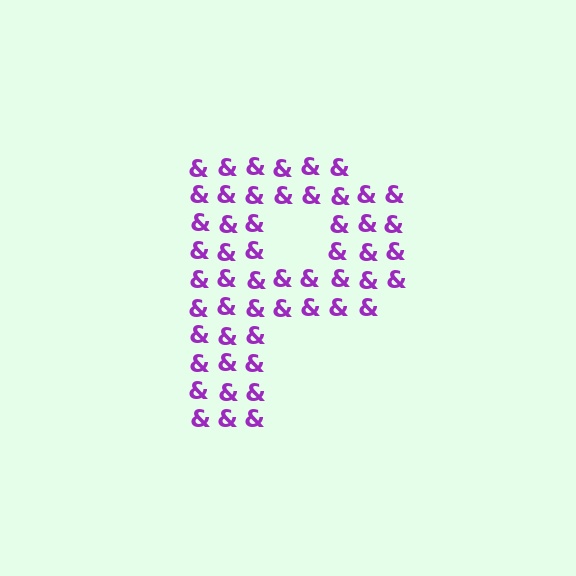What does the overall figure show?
The overall figure shows the letter P.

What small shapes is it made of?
It is made of small ampersands.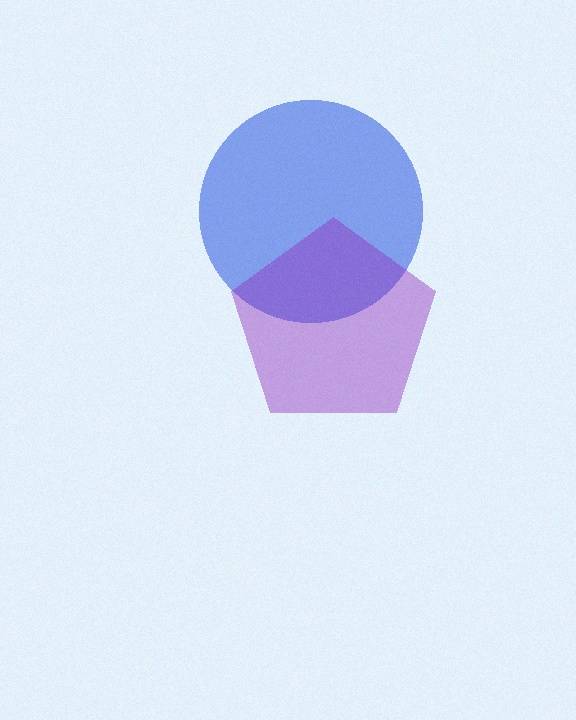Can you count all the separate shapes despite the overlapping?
Yes, there are 2 separate shapes.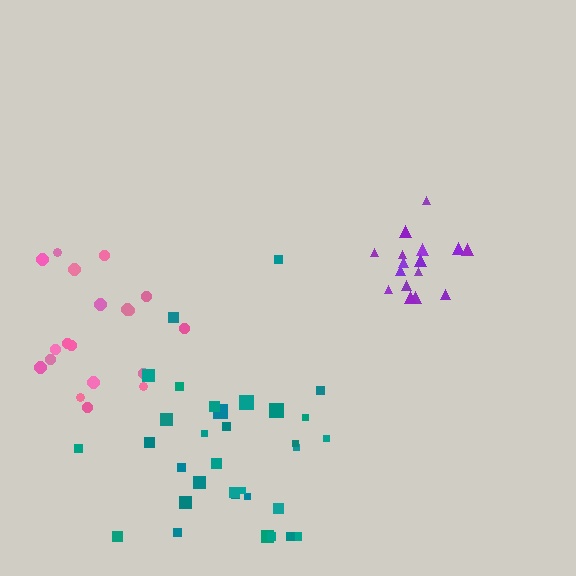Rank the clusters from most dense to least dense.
purple, pink, teal.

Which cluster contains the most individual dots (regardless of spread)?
Teal (33).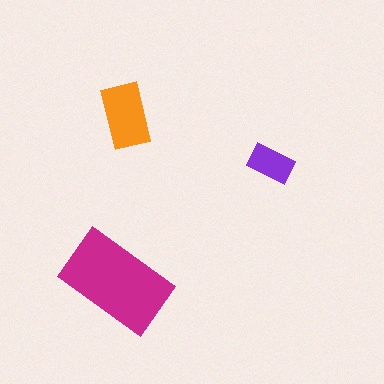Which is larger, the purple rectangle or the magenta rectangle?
The magenta one.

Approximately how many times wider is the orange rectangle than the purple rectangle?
About 1.5 times wider.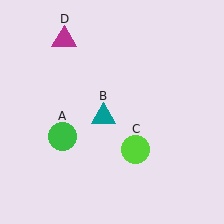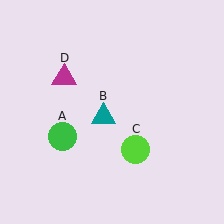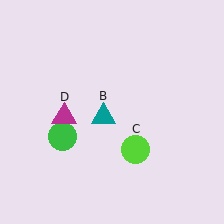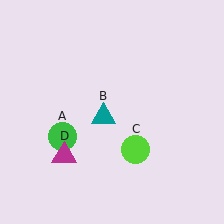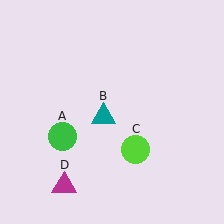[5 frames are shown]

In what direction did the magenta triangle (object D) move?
The magenta triangle (object D) moved down.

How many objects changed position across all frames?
1 object changed position: magenta triangle (object D).